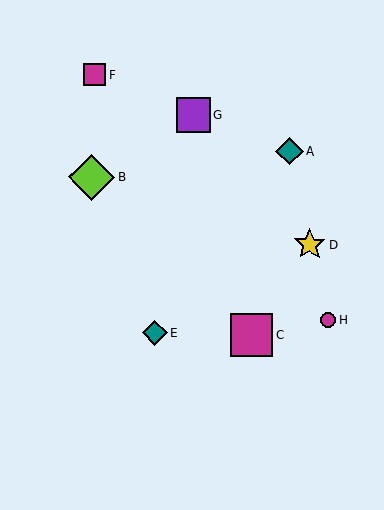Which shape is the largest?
The lime diamond (labeled B) is the largest.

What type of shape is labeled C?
Shape C is a magenta square.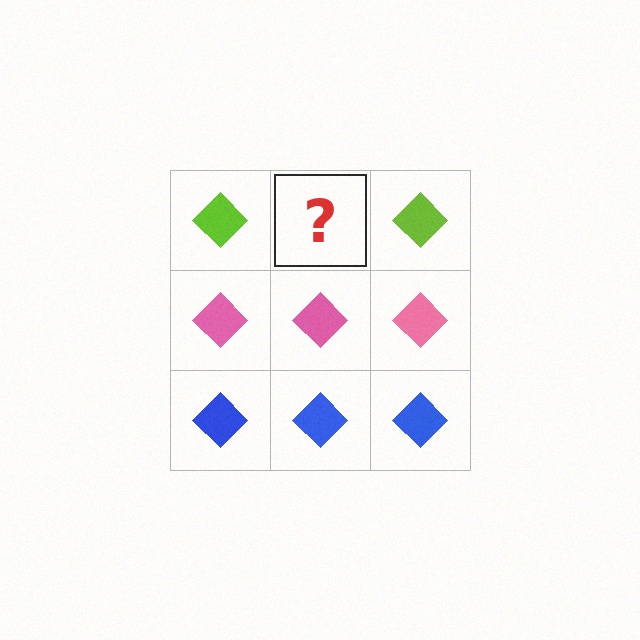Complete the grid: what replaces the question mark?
The question mark should be replaced with a lime diamond.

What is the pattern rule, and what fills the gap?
The rule is that each row has a consistent color. The gap should be filled with a lime diamond.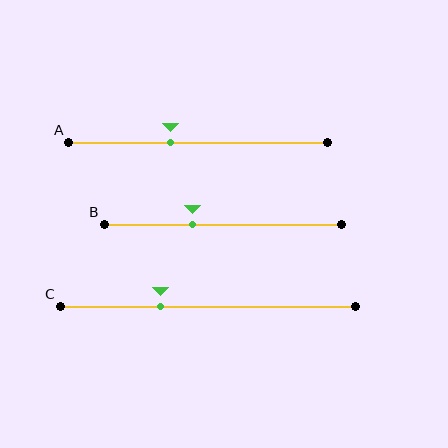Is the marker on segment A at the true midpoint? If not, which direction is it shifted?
No, the marker on segment A is shifted to the left by about 10% of the segment length.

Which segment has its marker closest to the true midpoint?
Segment A has its marker closest to the true midpoint.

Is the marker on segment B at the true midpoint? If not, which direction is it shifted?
No, the marker on segment B is shifted to the left by about 13% of the segment length.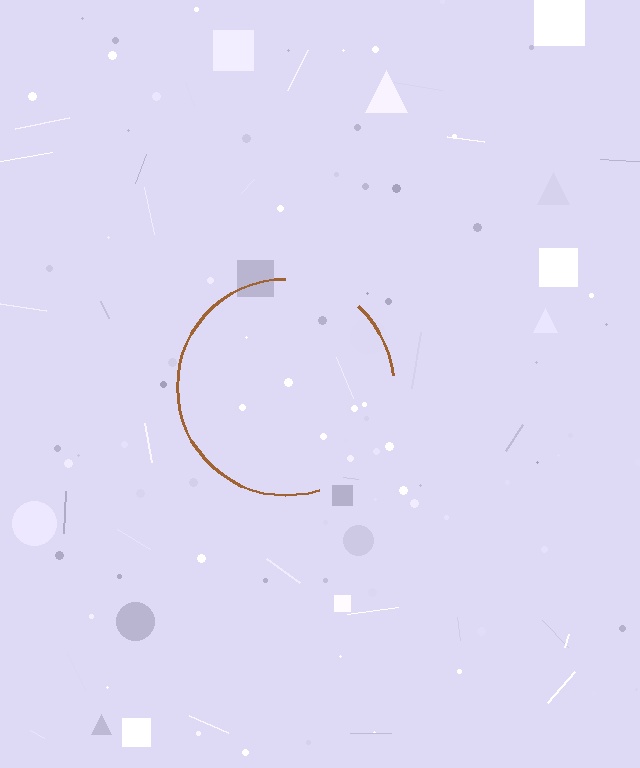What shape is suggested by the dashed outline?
The dashed outline suggests a circle.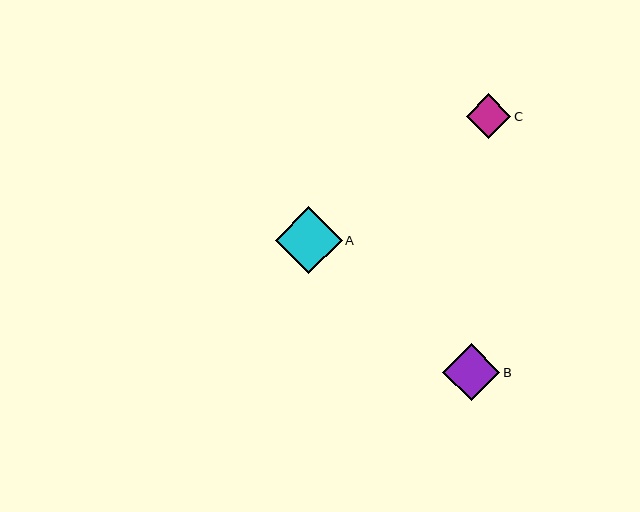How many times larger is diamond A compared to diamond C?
Diamond A is approximately 1.5 times the size of diamond C.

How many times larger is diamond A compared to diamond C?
Diamond A is approximately 1.5 times the size of diamond C.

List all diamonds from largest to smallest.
From largest to smallest: A, B, C.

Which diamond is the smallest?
Diamond C is the smallest with a size of approximately 45 pixels.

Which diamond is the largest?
Diamond A is the largest with a size of approximately 67 pixels.